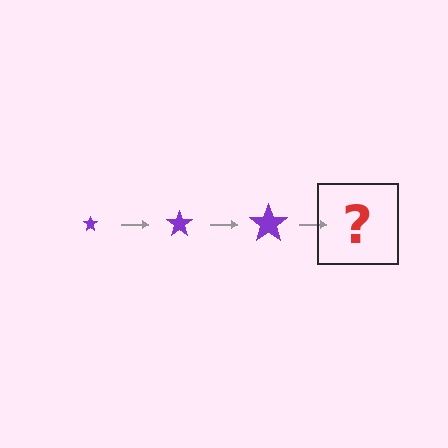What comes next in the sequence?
The next element should be a purple star, larger than the previous one.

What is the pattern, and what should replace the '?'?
The pattern is that the star gets progressively larger each step. The '?' should be a purple star, larger than the previous one.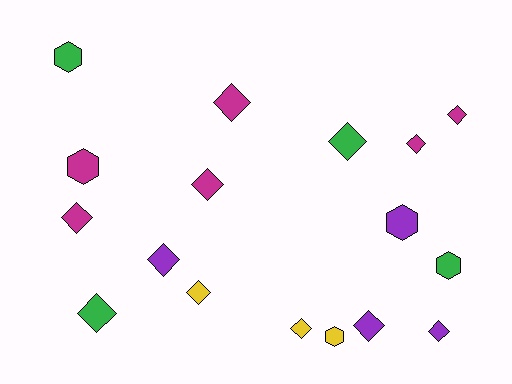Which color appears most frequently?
Magenta, with 6 objects.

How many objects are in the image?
There are 17 objects.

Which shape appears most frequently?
Diamond, with 12 objects.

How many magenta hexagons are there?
There is 1 magenta hexagon.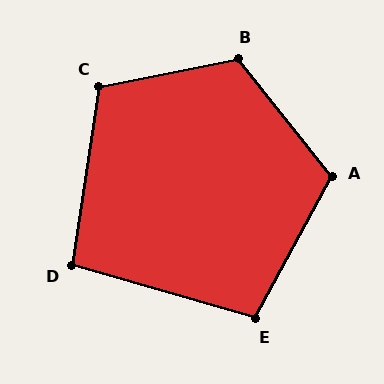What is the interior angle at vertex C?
Approximately 110 degrees (obtuse).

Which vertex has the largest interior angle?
B, at approximately 117 degrees.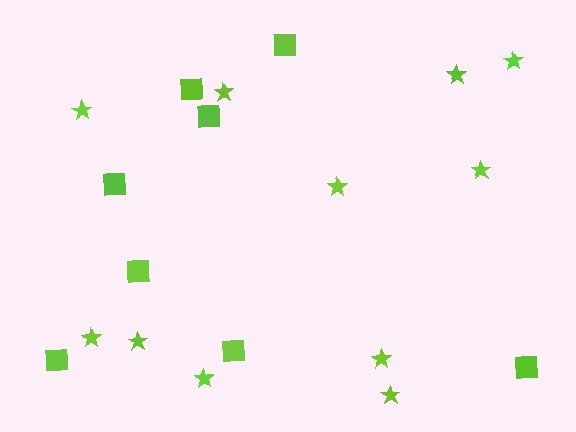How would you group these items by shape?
There are 2 groups: one group of squares (8) and one group of stars (11).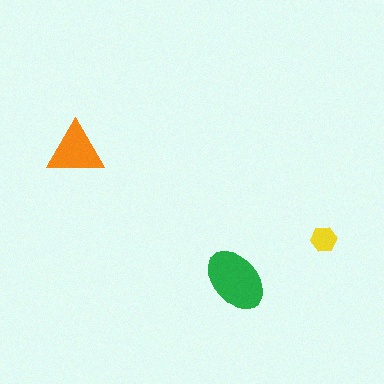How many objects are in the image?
There are 3 objects in the image.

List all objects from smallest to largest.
The yellow hexagon, the orange triangle, the green ellipse.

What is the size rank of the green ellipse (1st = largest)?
1st.